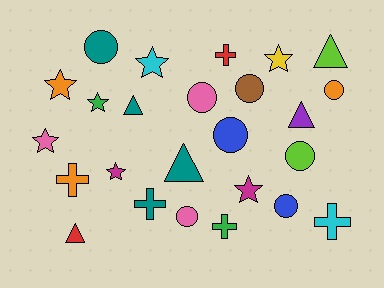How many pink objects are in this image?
There are 3 pink objects.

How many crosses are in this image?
There are 5 crosses.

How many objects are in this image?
There are 25 objects.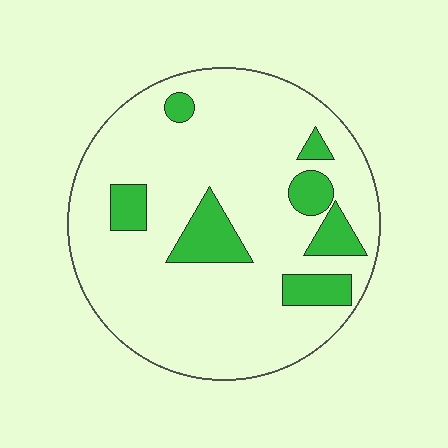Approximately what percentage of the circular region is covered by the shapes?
Approximately 15%.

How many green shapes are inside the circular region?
7.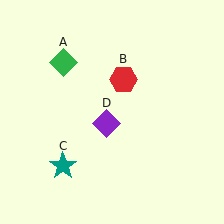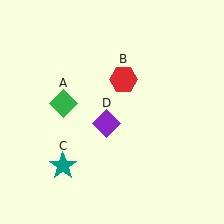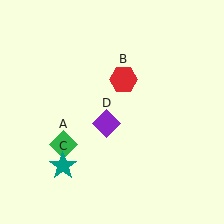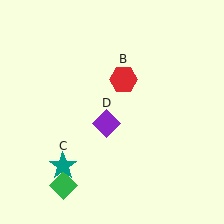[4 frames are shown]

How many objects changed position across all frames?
1 object changed position: green diamond (object A).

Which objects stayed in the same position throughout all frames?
Red hexagon (object B) and teal star (object C) and purple diamond (object D) remained stationary.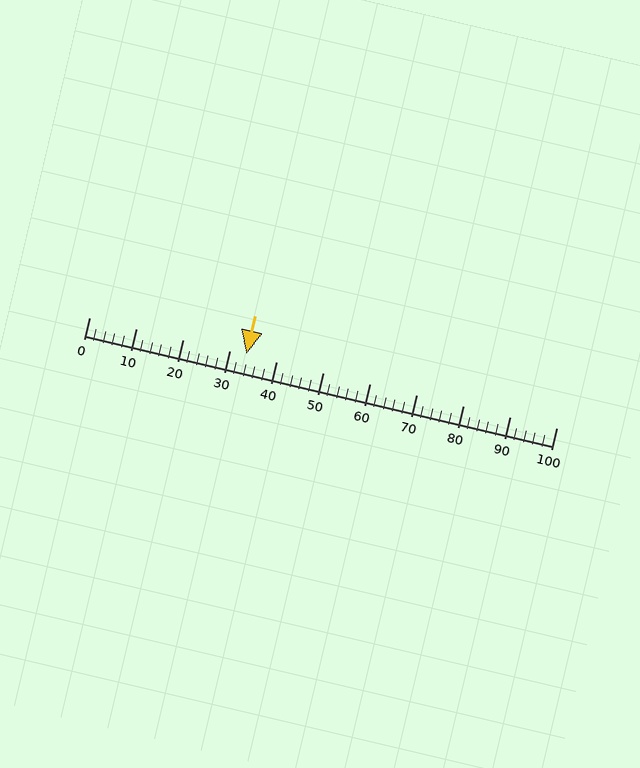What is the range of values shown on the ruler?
The ruler shows values from 0 to 100.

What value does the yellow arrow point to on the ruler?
The yellow arrow points to approximately 34.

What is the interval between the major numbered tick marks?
The major tick marks are spaced 10 units apart.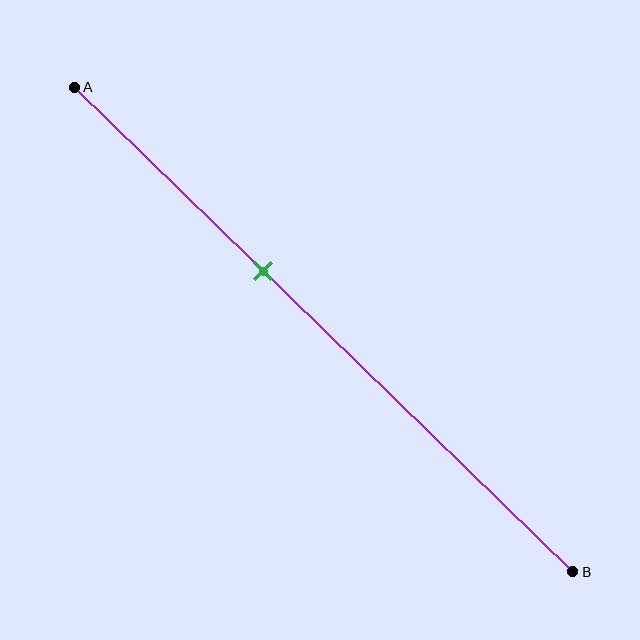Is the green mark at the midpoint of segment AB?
No, the mark is at about 40% from A, not at the 50% midpoint.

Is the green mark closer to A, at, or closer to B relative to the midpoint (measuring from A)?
The green mark is closer to point A than the midpoint of segment AB.